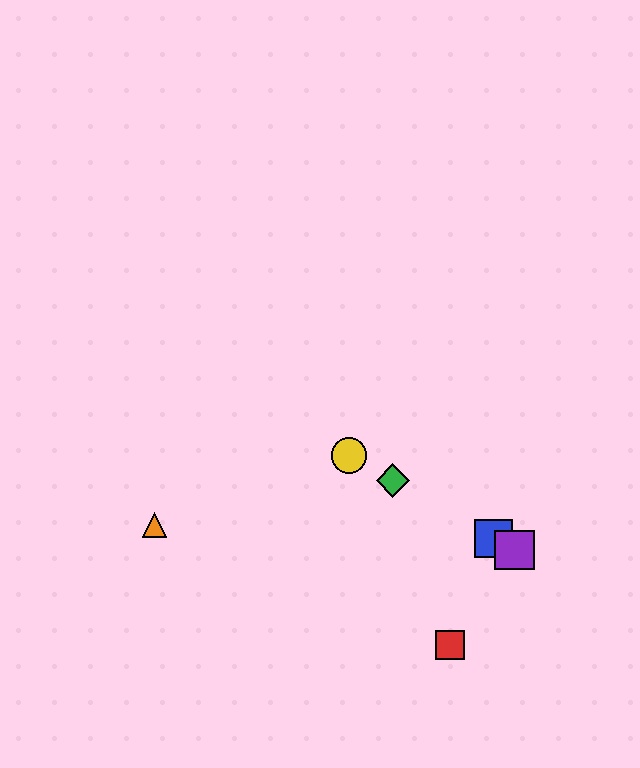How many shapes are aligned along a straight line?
4 shapes (the blue square, the green diamond, the yellow circle, the purple square) are aligned along a straight line.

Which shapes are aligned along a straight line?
The blue square, the green diamond, the yellow circle, the purple square are aligned along a straight line.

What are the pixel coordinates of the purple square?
The purple square is at (514, 550).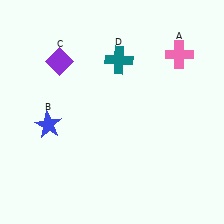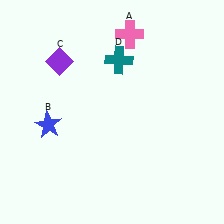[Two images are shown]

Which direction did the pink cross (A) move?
The pink cross (A) moved left.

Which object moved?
The pink cross (A) moved left.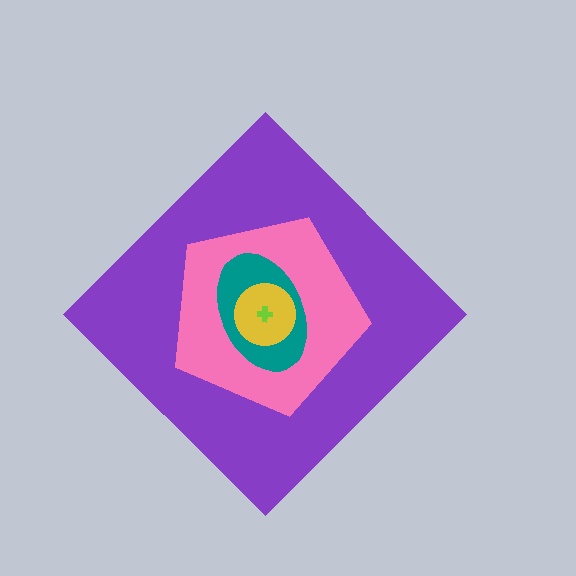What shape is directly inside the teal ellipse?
The yellow circle.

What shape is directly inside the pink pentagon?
The teal ellipse.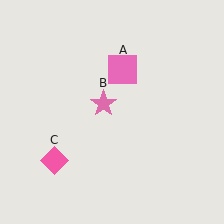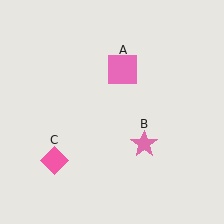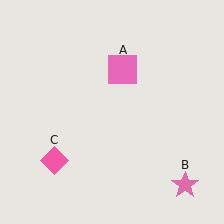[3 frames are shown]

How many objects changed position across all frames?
1 object changed position: pink star (object B).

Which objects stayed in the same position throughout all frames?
Pink square (object A) and pink diamond (object C) remained stationary.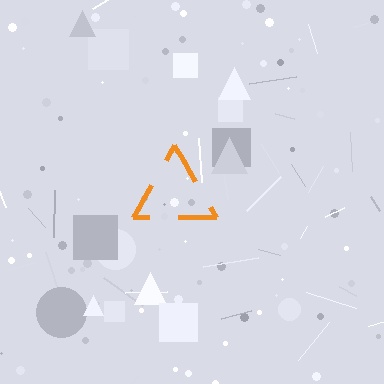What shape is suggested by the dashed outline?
The dashed outline suggests a triangle.